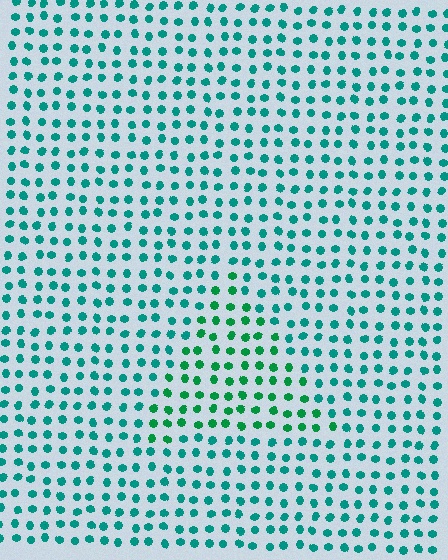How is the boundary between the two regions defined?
The boundary is defined purely by a slight shift in hue (about 29 degrees). Spacing, size, and orientation are identical on both sides.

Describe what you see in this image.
The image is filled with small teal elements in a uniform arrangement. A triangle-shaped region is visible where the elements are tinted to a slightly different hue, forming a subtle color boundary.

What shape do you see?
I see a triangle.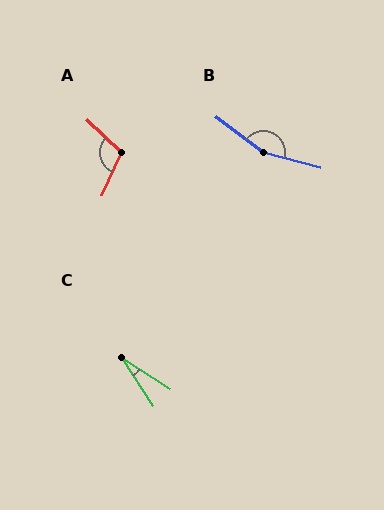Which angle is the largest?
B, at approximately 158 degrees.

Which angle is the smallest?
C, at approximately 25 degrees.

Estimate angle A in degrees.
Approximately 109 degrees.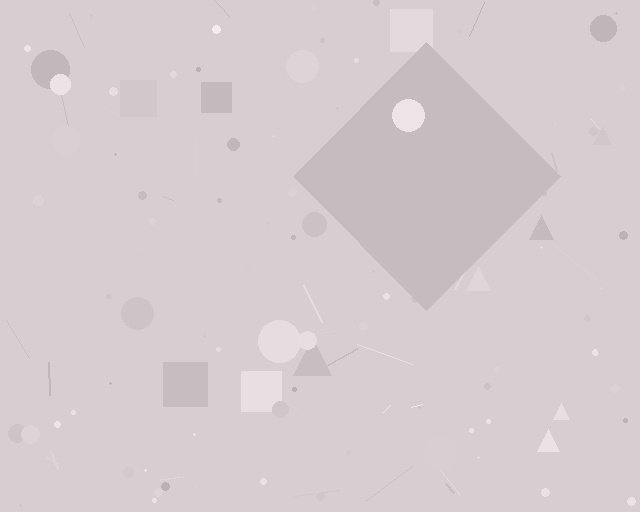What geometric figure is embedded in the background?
A diamond is embedded in the background.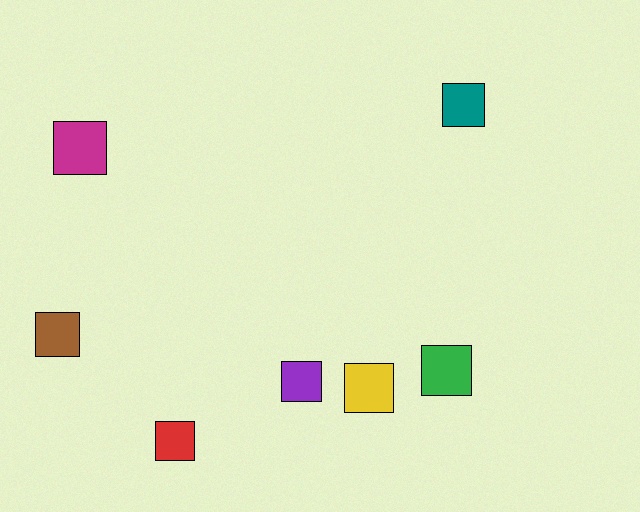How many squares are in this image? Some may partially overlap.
There are 7 squares.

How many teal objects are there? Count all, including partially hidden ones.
There is 1 teal object.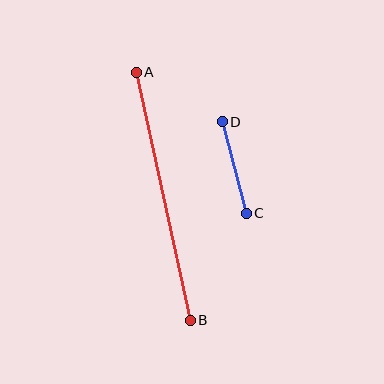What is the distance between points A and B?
The distance is approximately 253 pixels.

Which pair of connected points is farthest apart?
Points A and B are farthest apart.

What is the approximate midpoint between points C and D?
The midpoint is at approximately (234, 168) pixels.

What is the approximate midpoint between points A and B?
The midpoint is at approximately (163, 196) pixels.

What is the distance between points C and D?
The distance is approximately 95 pixels.